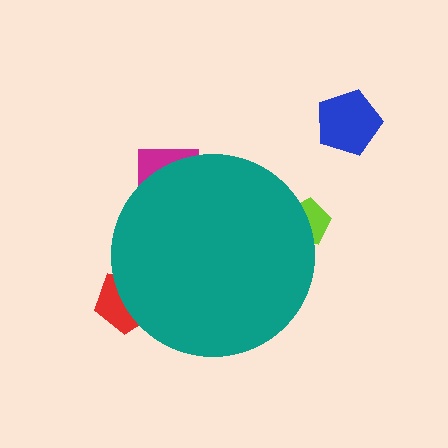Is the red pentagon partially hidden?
Yes, the red pentagon is partially hidden behind the teal circle.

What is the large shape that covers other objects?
A teal circle.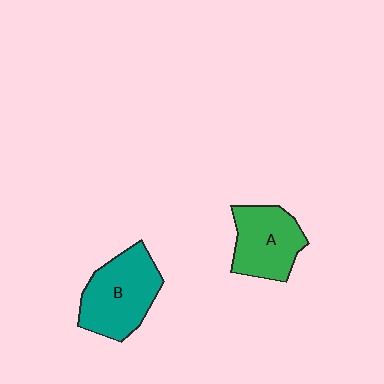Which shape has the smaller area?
Shape A (green).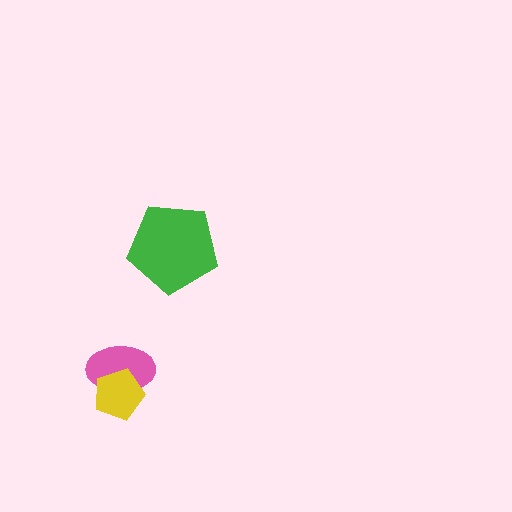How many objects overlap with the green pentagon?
0 objects overlap with the green pentagon.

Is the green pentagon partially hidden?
No, no other shape covers it.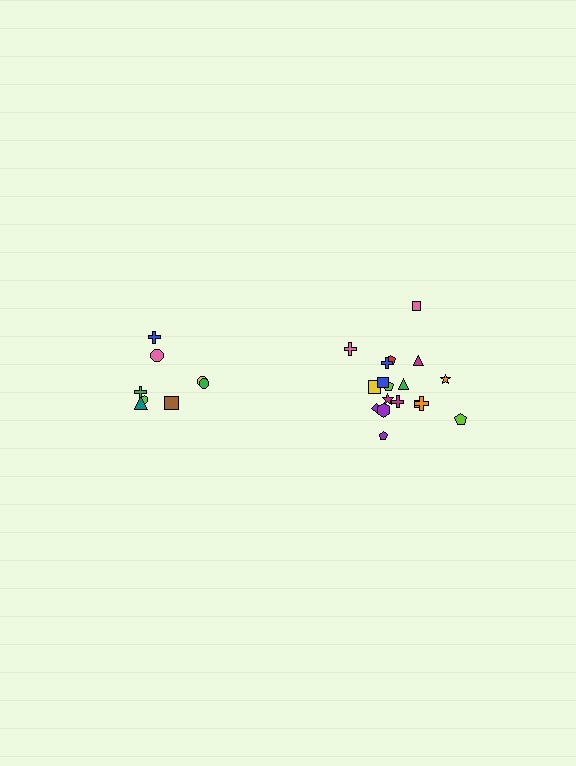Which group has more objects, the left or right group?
The right group.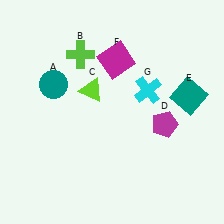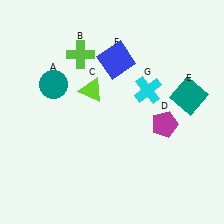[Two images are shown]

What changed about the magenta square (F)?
In Image 1, F is magenta. In Image 2, it changed to blue.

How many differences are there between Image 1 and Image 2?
There is 1 difference between the two images.